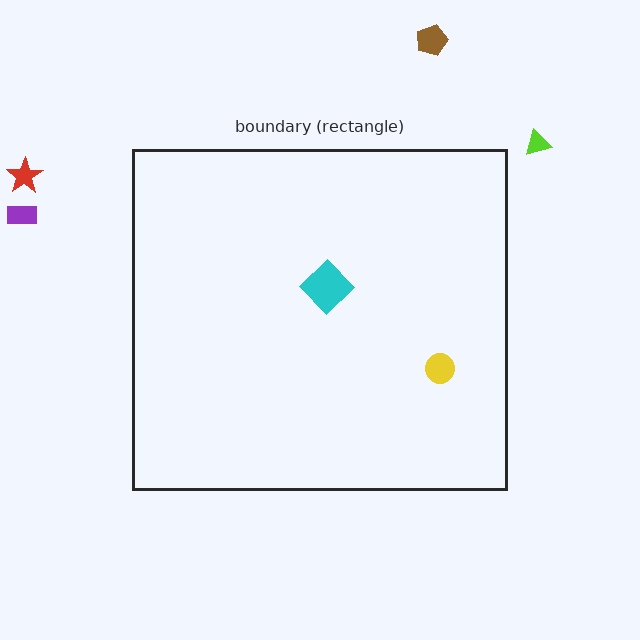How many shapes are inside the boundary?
2 inside, 4 outside.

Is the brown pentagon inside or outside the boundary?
Outside.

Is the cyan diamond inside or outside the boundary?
Inside.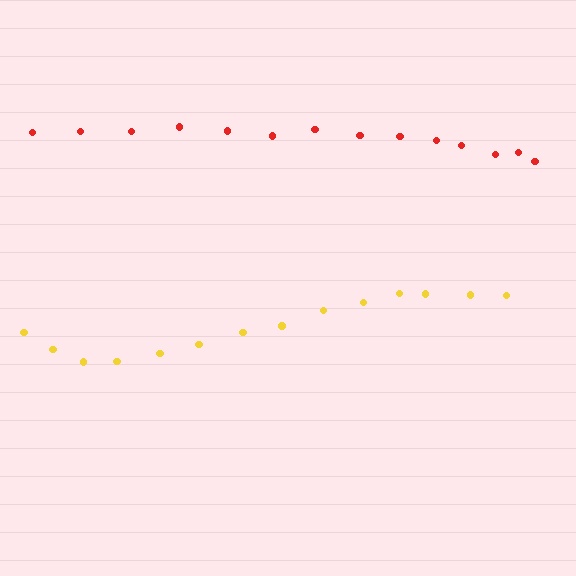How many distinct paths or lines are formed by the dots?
There are 2 distinct paths.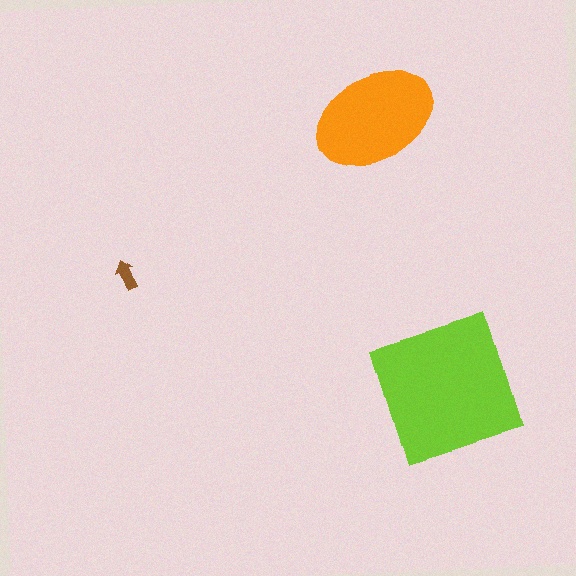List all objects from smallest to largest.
The brown arrow, the orange ellipse, the lime square.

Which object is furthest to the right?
The lime square is rightmost.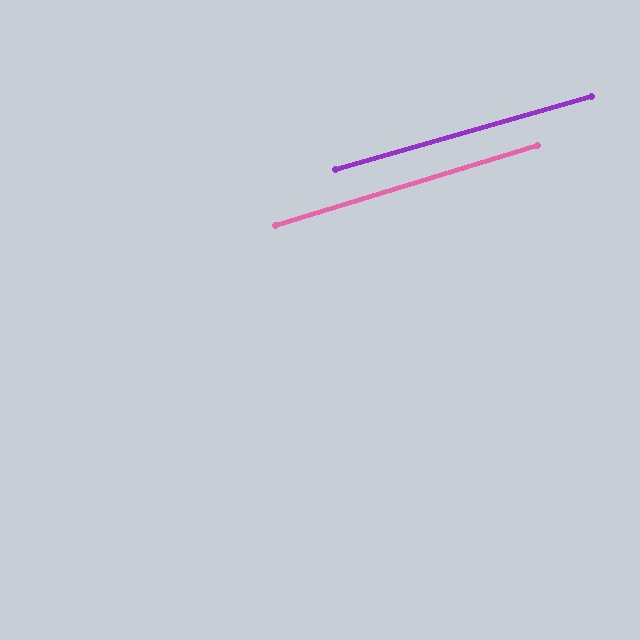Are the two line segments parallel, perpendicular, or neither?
Parallel — their directions differ by only 1.2°.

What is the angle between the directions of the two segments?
Approximately 1 degree.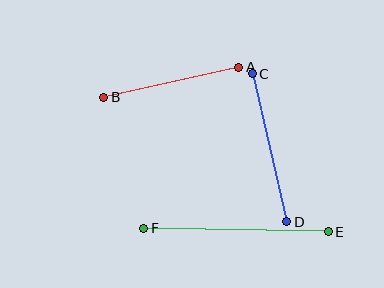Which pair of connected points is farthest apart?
Points E and F are farthest apart.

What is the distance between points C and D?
The distance is approximately 152 pixels.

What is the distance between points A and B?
The distance is approximately 138 pixels.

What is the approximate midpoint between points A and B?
The midpoint is at approximately (171, 82) pixels.